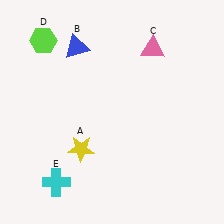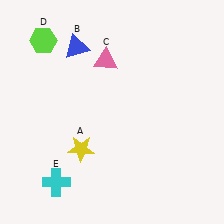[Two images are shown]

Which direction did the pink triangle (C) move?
The pink triangle (C) moved left.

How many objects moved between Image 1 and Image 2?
1 object moved between the two images.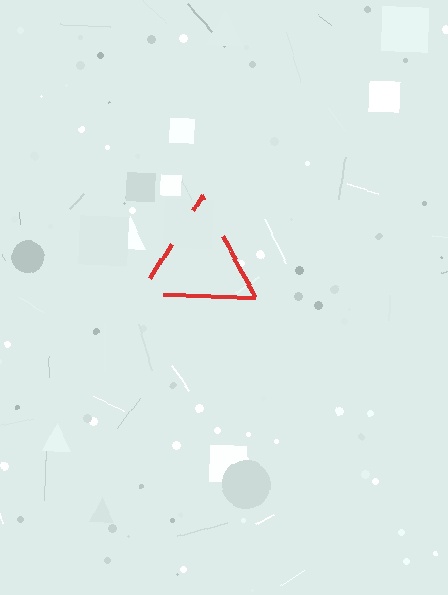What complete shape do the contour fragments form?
The contour fragments form a triangle.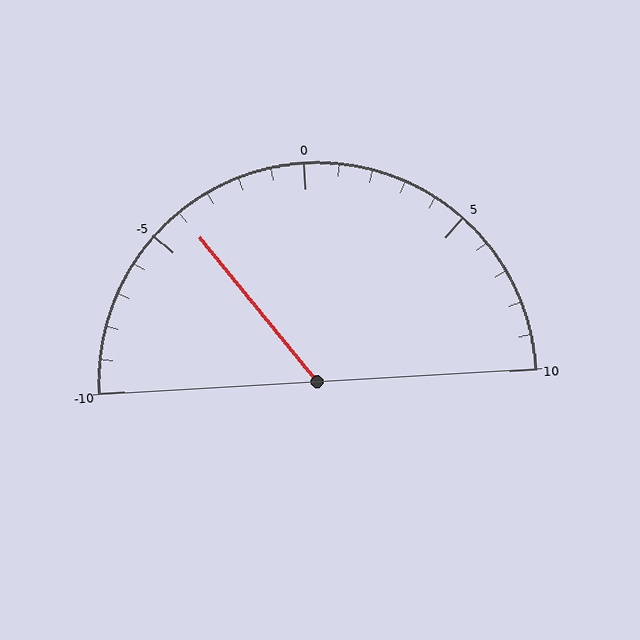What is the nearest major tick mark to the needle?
The nearest major tick mark is -5.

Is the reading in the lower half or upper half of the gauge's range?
The reading is in the lower half of the range (-10 to 10).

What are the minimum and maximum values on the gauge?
The gauge ranges from -10 to 10.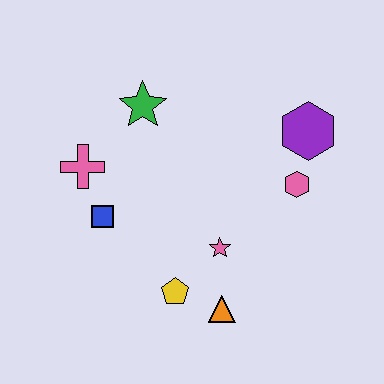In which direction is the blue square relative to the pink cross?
The blue square is below the pink cross.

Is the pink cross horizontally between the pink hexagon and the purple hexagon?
No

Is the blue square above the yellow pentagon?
Yes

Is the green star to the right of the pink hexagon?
No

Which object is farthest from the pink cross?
The purple hexagon is farthest from the pink cross.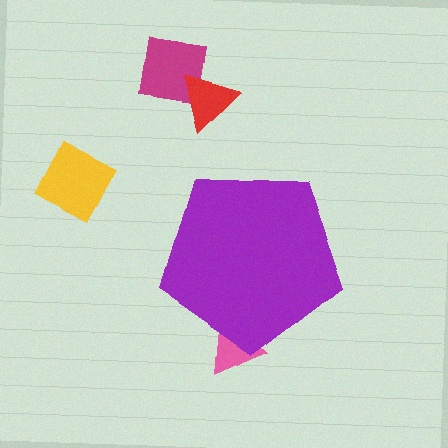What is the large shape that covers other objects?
A purple pentagon.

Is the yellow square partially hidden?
No, the yellow square is fully visible.